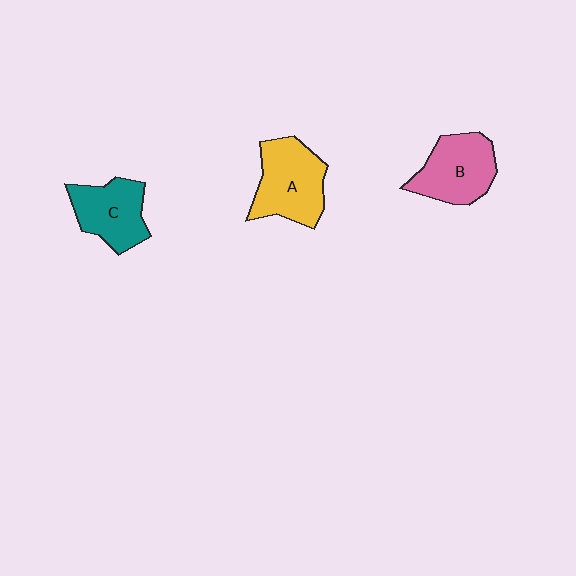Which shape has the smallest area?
Shape C (teal).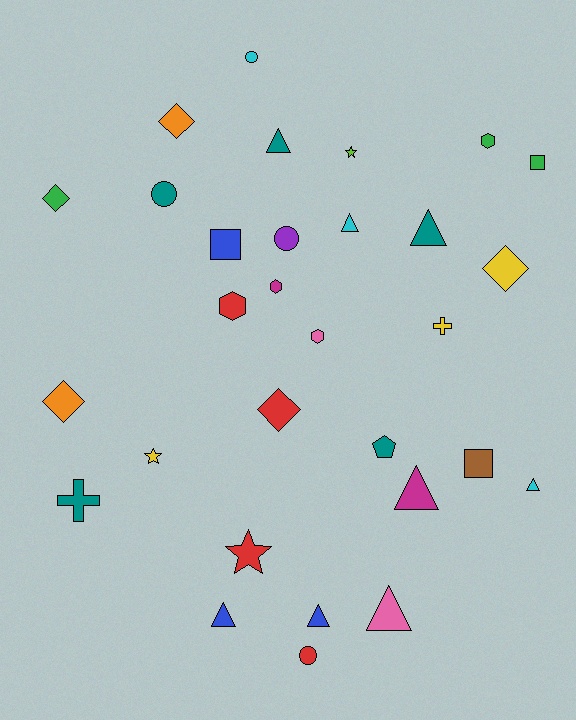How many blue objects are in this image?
There are 3 blue objects.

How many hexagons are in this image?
There are 4 hexagons.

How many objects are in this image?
There are 30 objects.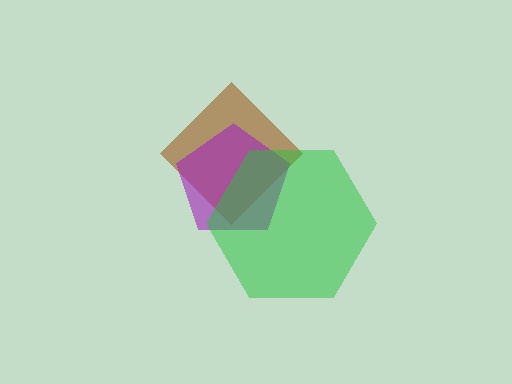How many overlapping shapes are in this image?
There are 3 overlapping shapes in the image.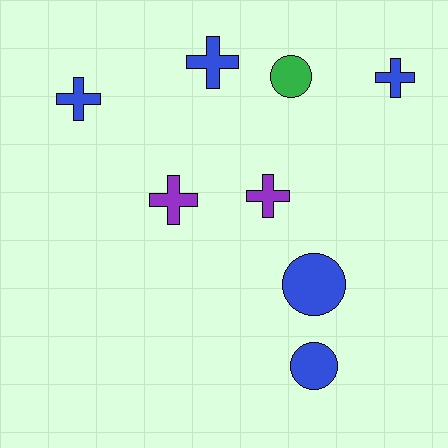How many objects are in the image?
There are 8 objects.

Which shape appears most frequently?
Cross, with 5 objects.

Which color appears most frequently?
Blue, with 5 objects.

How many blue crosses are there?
There are 3 blue crosses.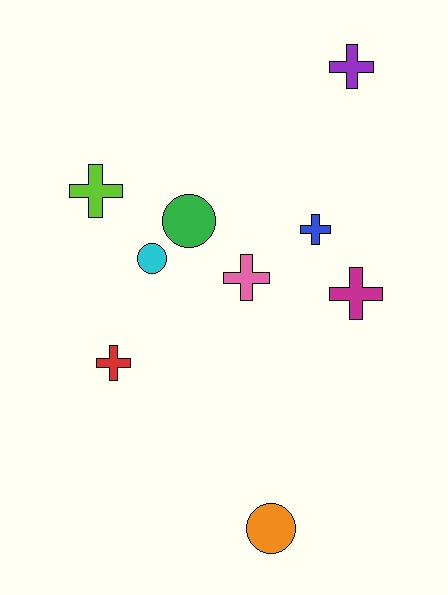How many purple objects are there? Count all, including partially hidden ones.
There is 1 purple object.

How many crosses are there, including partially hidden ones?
There are 6 crosses.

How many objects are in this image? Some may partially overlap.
There are 9 objects.